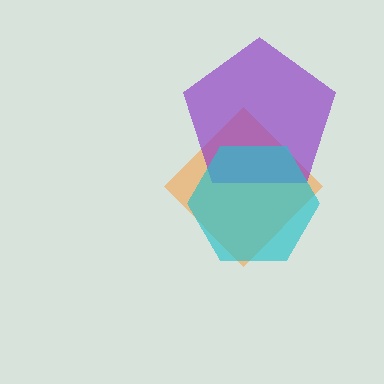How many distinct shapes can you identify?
There are 3 distinct shapes: an orange diamond, a purple pentagon, a cyan hexagon.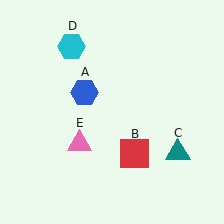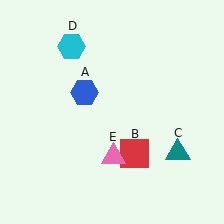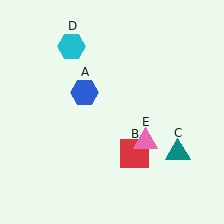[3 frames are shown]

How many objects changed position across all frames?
1 object changed position: pink triangle (object E).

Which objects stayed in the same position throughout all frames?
Blue hexagon (object A) and red square (object B) and teal triangle (object C) and cyan hexagon (object D) remained stationary.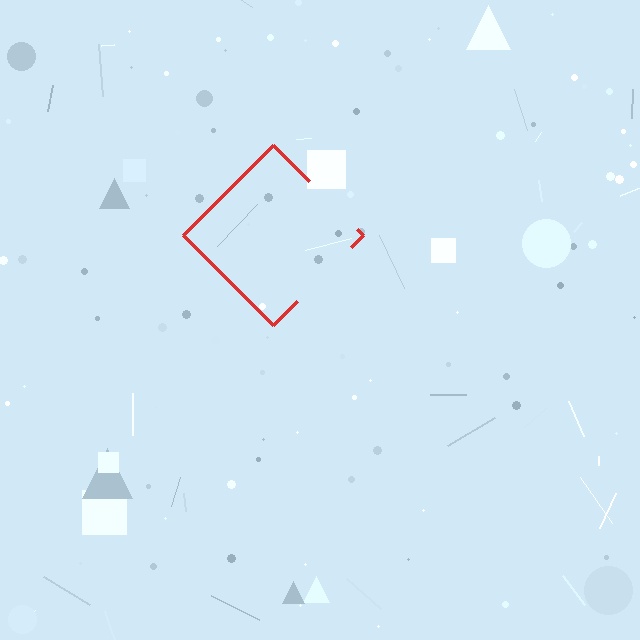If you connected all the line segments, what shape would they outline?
They would outline a diamond.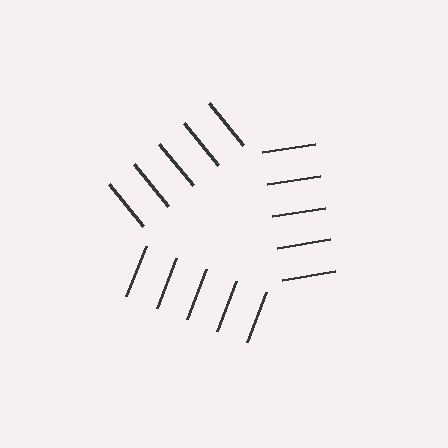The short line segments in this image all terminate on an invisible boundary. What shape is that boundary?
An illusory triangle — the line segments terminate on its edges but no continuous stroke is drawn.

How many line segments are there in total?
15 — 5 along each of the 3 edges.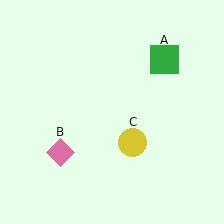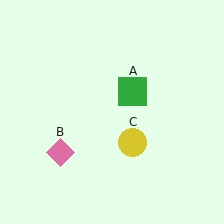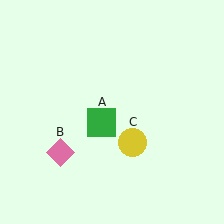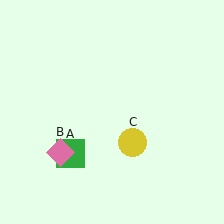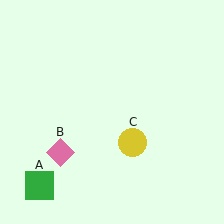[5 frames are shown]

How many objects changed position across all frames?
1 object changed position: green square (object A).